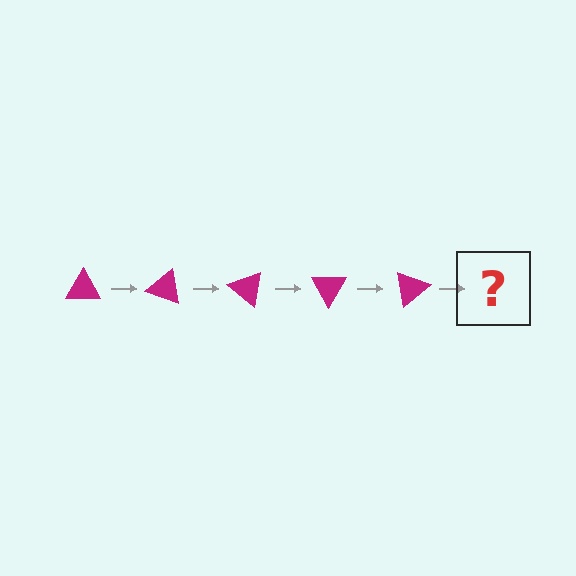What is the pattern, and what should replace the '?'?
The pattern is that the triangle rotates 20 degrees each step. The '?' should be a magenta triangle rotated 100 degrees.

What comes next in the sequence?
The next element should be a magenta triangle rotated 100 degrees.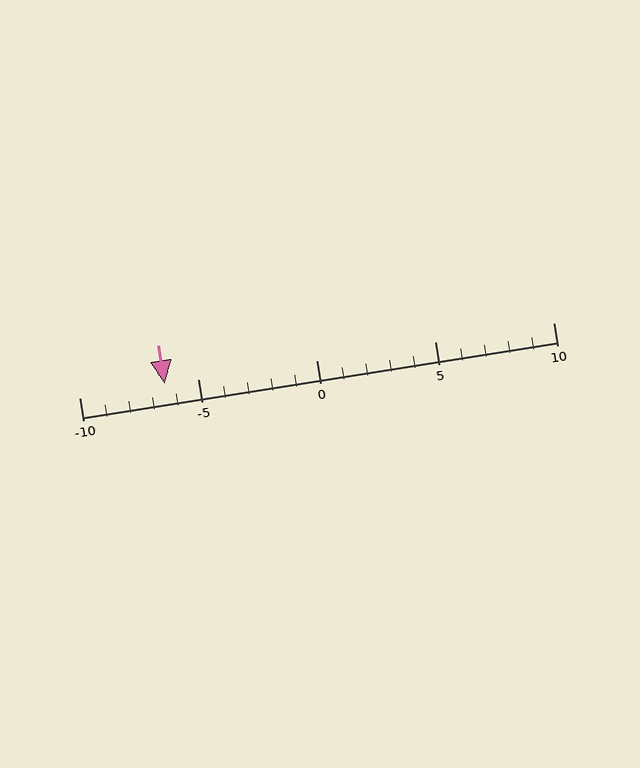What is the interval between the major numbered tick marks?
The major tick marks are spaced 5 units apart.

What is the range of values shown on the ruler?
The ruler shows values from -10 to 10.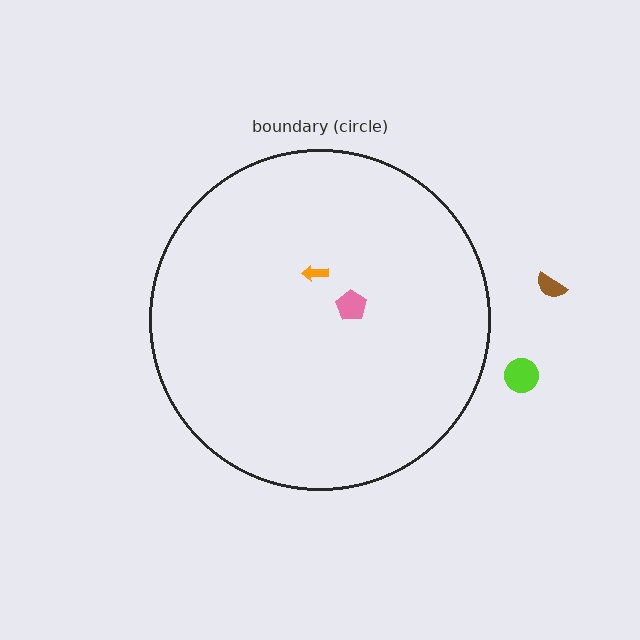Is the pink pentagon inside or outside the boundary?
Inside.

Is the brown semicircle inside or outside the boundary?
Outside.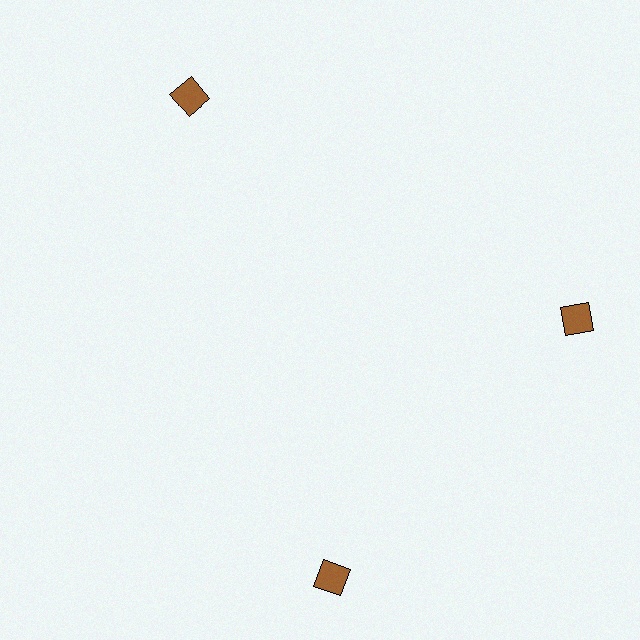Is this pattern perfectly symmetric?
No. The 3 brown squares are arranged in a ring, but one element near the 7 o'clock position is rotated out of alignment along the ring, breaking the 3-fold rotational symmetry.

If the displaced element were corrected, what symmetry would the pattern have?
It would have 3-fold rotational symmetry — the pattern would map onto itself every 120 degrees.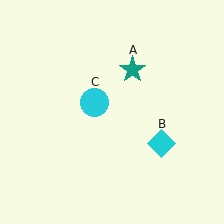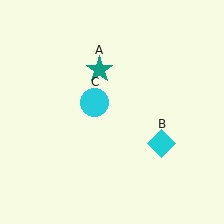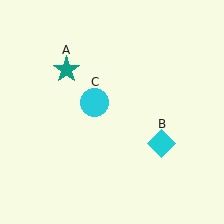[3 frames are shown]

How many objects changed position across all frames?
1 object changed position: teal star (object A).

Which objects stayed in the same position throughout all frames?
Cyan diamond (object B) and cyan circle (object C) remained stationary.